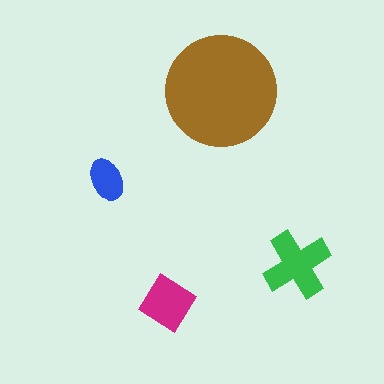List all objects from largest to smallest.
The brown circle, the green cross, the magenta diamond, the blue ellipse.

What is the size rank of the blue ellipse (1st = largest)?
4th.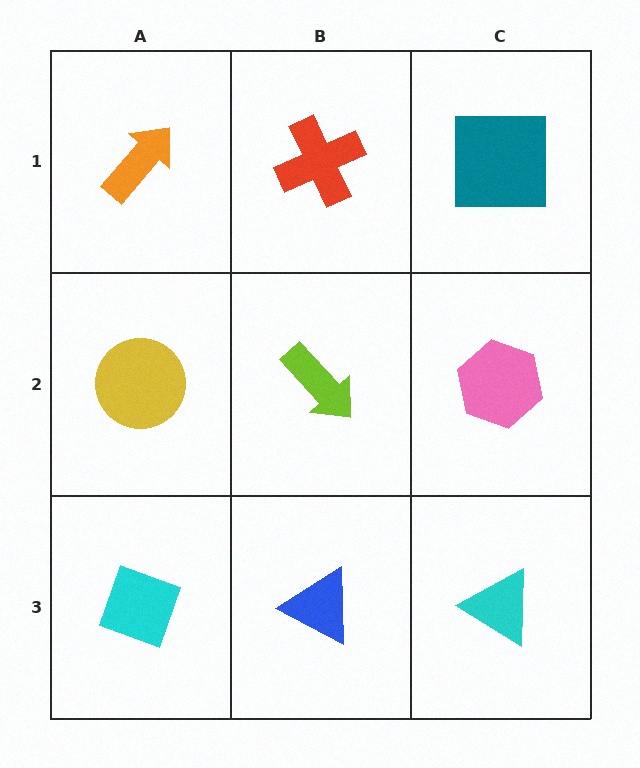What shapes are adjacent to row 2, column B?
A red cross (row 1, column B), a blue triangle (row 3, column B), a yellow circle (row 2, column A), a pink hexagon (row 2, column C).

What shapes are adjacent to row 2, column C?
A teal square (row 1, column C), a cyan triangle (row 3, column C), a lime arrow (row 2, column B).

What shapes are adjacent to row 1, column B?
A lime arrow (row 2, column B), an orange arrow (row 1, column A), a teal square (row 1, column C).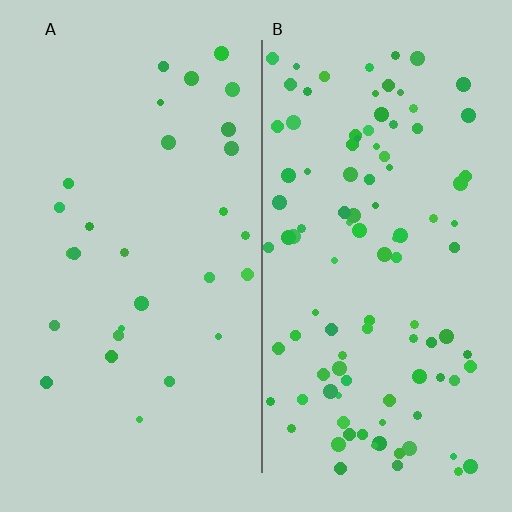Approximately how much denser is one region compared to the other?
Approximately 3.5× — region B over region A.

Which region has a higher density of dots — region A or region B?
B (the right).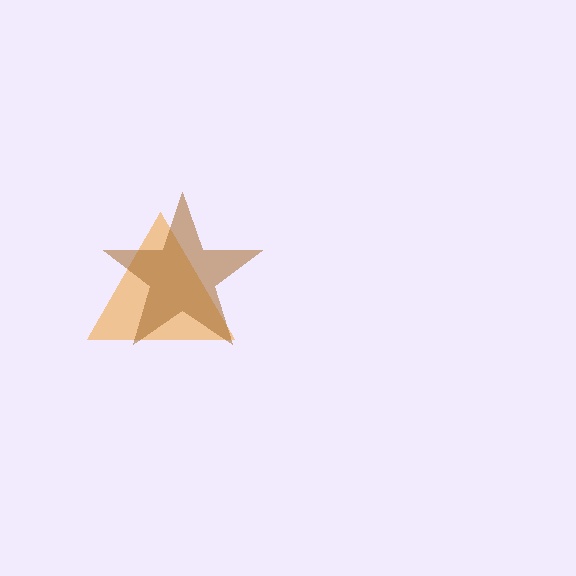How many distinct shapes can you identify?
There are 2 distinct shapes: an orange triangle, a brown star.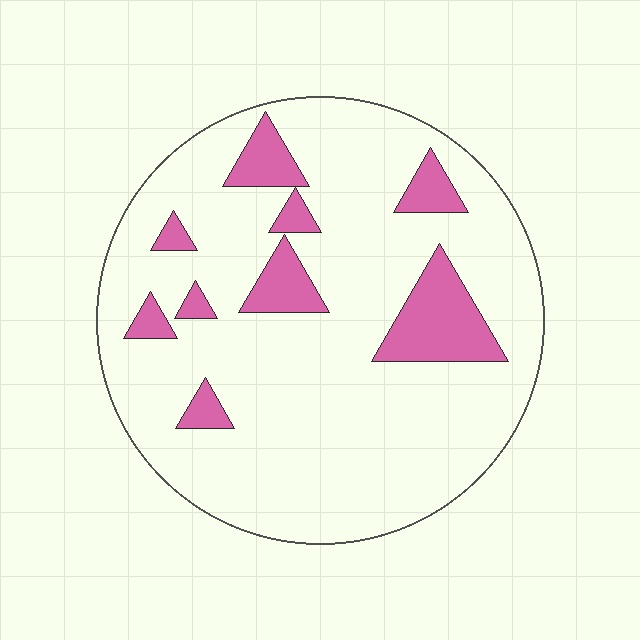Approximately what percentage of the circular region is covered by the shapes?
Approximately 15%.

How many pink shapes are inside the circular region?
9.